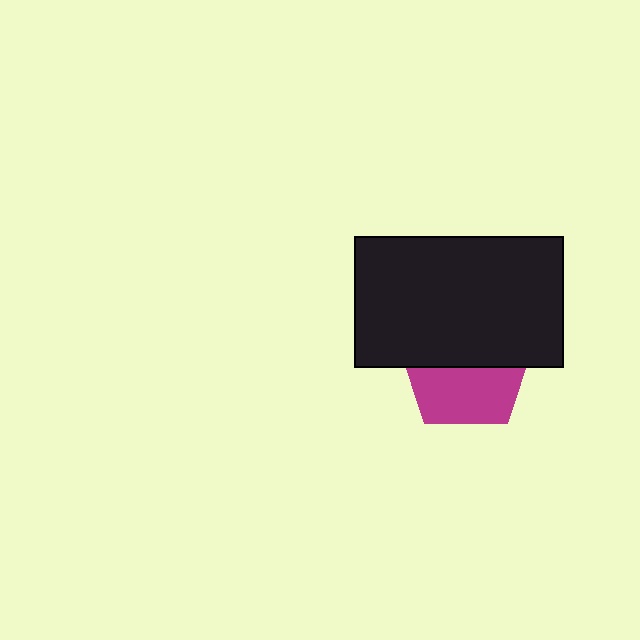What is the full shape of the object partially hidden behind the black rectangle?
The partially hidden object is a magenta pentagon.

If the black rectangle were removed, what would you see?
You would see the complete magenta pentagon.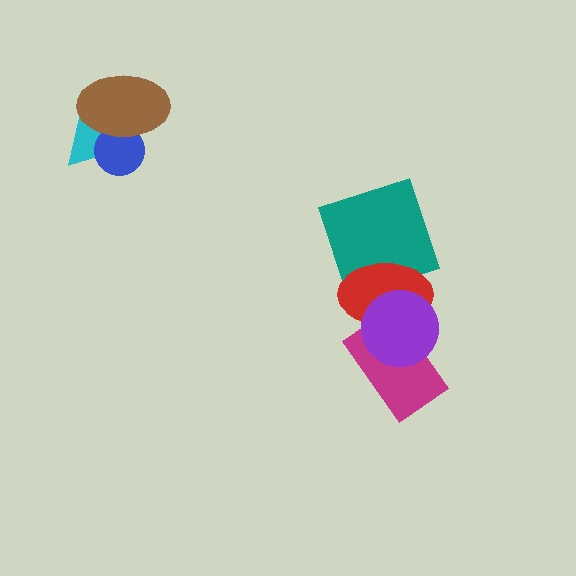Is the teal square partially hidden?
Yes, it is partially covered by another shape.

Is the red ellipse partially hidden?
Yes, it is partially covered by another shape.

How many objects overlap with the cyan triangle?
2 objects overlap with the cyan triangle.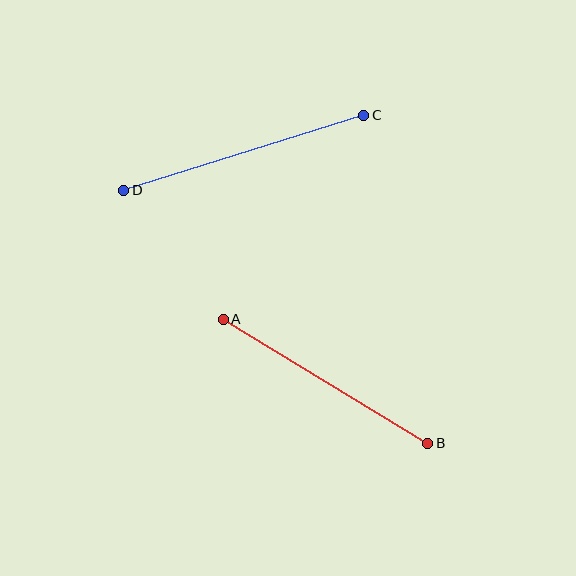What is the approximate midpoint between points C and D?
The midpoint is at approximately (244, 153) pixels.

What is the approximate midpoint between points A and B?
The midpoint is at approximately (326, 381) pixels.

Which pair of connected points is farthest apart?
Points C and D are farthest apart.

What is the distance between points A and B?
The distance is approximately 239 pixels.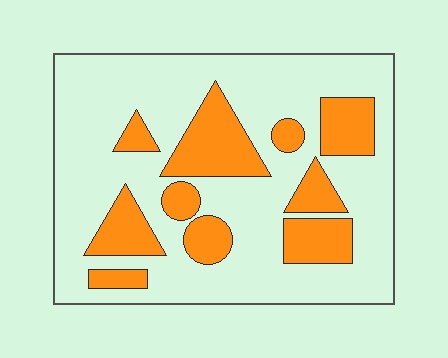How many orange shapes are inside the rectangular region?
10.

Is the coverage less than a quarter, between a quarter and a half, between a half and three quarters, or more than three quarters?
Between a quarter and a half.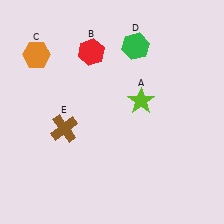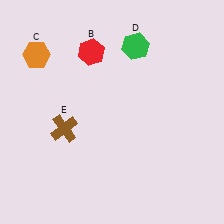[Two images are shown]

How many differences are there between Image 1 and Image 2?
There is 1 difference between the two images.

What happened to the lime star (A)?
The lime star (A) was removed in Image 2. It was in the top-right area of Image 1.